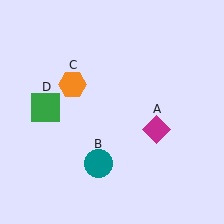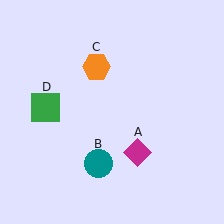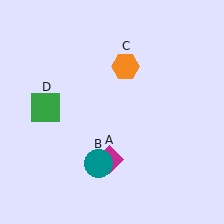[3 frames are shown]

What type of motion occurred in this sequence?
The magenta diamond (object A), orange hexagon (object C) rotated clockwise around the center of the scene.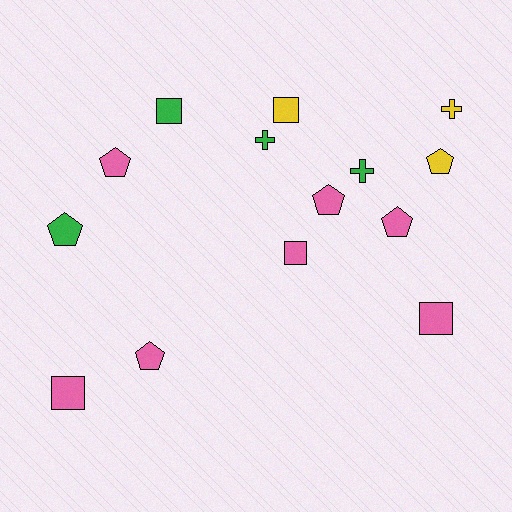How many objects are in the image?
There are 14 objects.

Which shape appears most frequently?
Pentagon, with 6 objects.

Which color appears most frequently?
Pink, with 7 objects.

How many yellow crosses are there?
There is 1 yellow cross.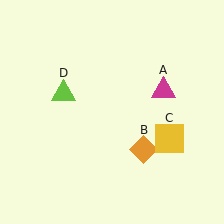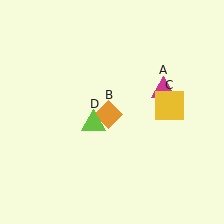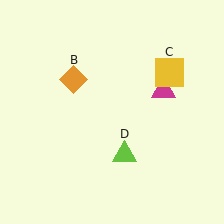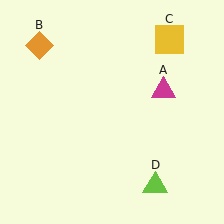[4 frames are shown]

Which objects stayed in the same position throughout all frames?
Magenta triangle (object A) remained stationary.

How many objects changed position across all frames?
3 objects changed position: orange diamond (object B), yellow square (object C), lime triangle (object D).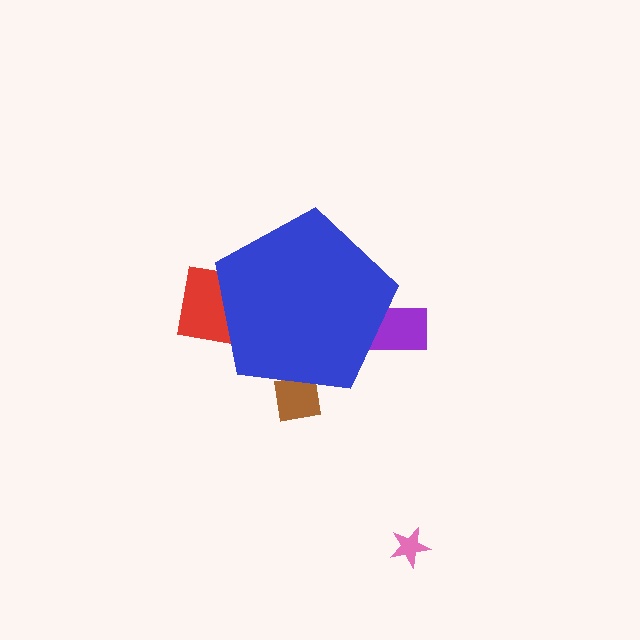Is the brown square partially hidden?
Yes, the brown square is partially hidden behind the blue pentagon.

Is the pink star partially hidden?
No, the pink star is fully visible.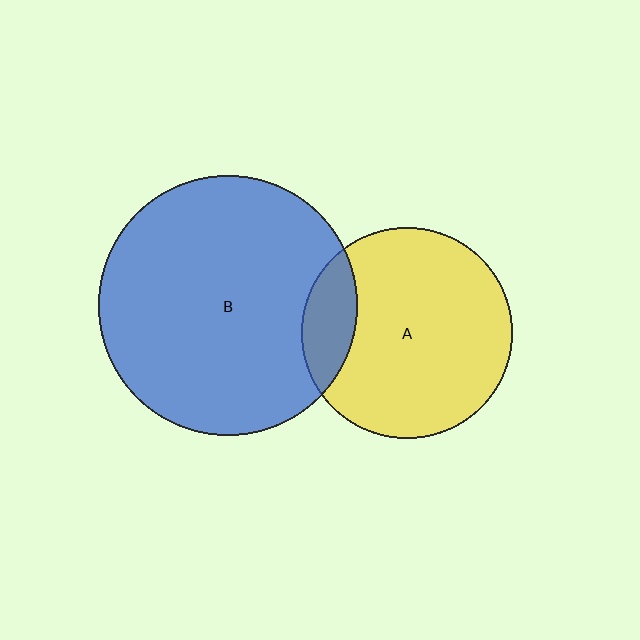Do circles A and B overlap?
Yes.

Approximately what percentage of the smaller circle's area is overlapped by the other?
Approximately 15%.